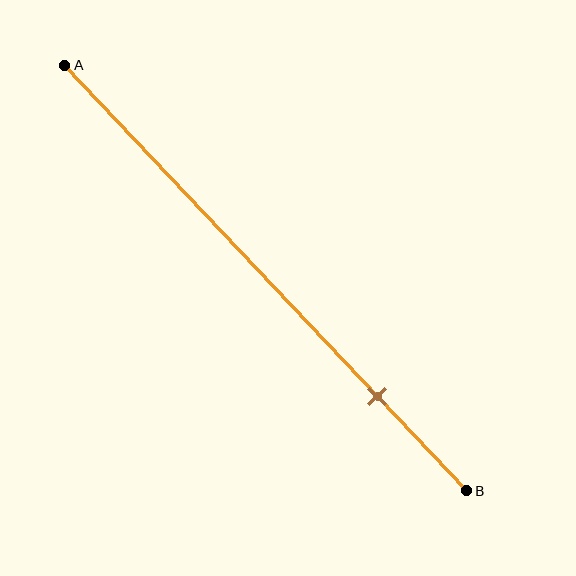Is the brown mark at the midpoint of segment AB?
No, the mark is at about 80% from A, not at the 50% midpoint.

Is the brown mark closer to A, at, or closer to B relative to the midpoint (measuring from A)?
The brown mark is closer to point B than the midpoint of segment AB.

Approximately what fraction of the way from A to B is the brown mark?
The brown mark is approximately 80% of the way from A to B.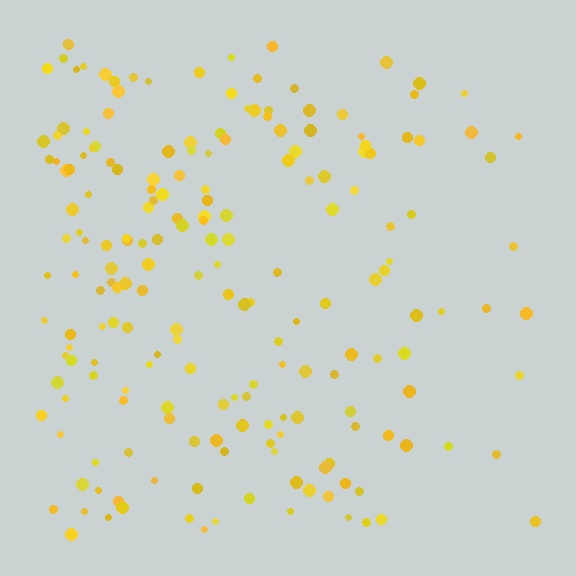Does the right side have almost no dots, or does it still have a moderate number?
Still a moderate number, just noticeably fewer than the left.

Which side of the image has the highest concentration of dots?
The left.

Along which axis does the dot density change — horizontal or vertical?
Horizontal.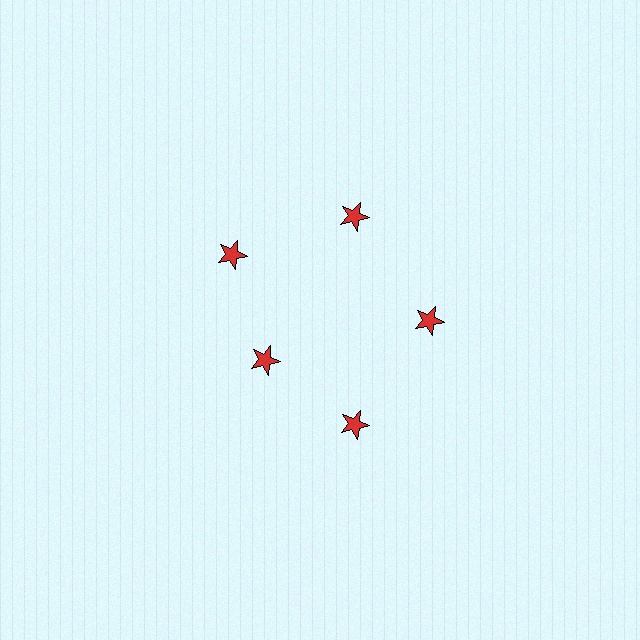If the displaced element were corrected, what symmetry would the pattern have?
It would have 5-fold rotational symmetry — the pattern would map onto itself every 72 degrees.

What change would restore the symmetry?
The symmetry would be restored by moving it outward, back onto the ring so that all 5 stars sit at equal angles and equal distance from the center.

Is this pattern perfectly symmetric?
No. The 5 red stars are arranged in a ring, but one element near the 8 o'clock position is pulled inward toward the center, breaking the 5-fold rotational symmetry.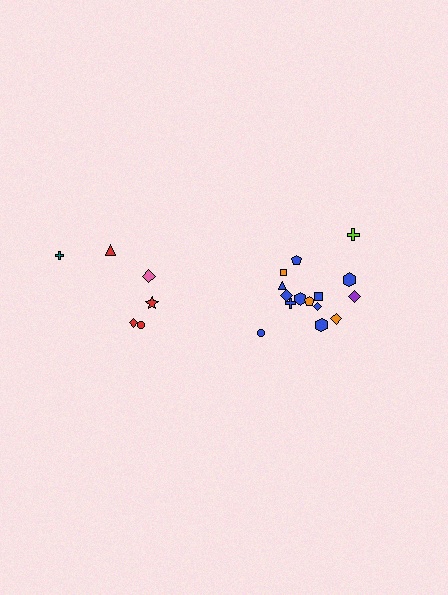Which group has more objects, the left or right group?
The right group.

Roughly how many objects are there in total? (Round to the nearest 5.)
Roughly 20 objects in total.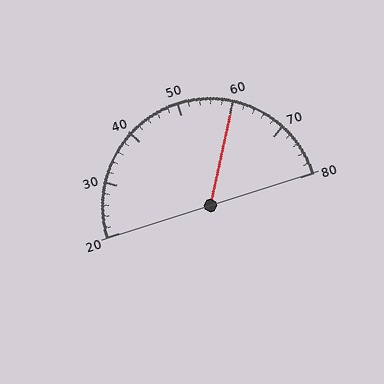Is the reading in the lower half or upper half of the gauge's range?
The reading is in the upper half of the range (20 to 80).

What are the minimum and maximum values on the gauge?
The gauge ranges from 20 to 80.